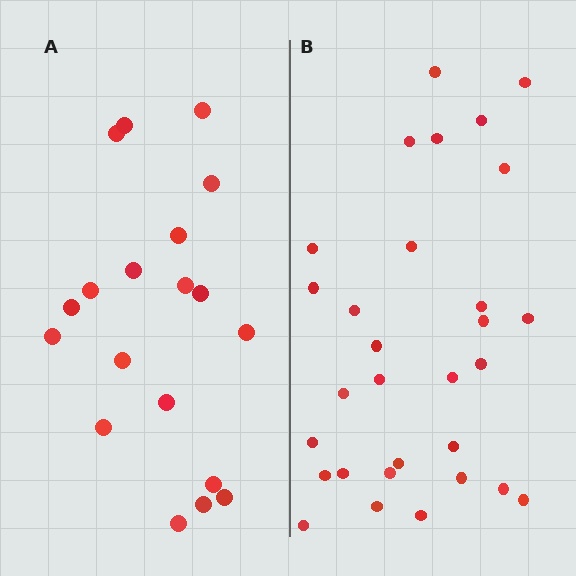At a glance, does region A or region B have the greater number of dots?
Region B (the right region) has more dots.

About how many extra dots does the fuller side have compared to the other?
Region B has roughly 12 or so more dots than region A.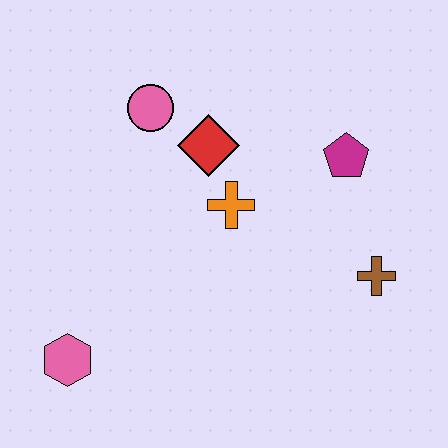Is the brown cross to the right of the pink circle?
Yes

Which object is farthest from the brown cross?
The pink hexagon is farthest from the brown cross.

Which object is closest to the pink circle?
The red diamond is closest to the pink circle.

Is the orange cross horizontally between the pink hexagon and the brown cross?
Yes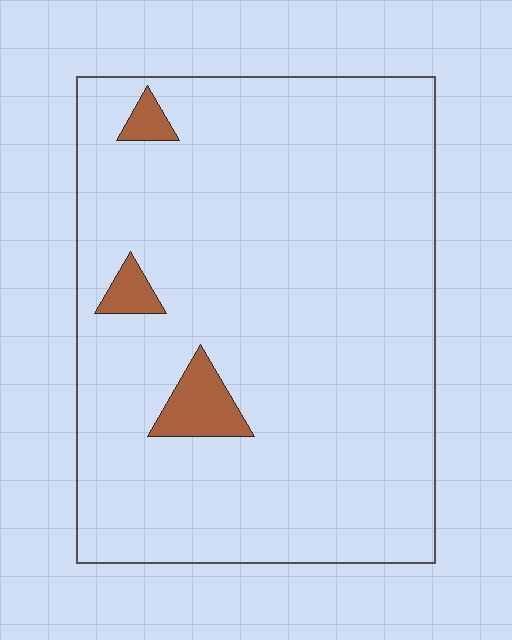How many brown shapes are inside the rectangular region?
3.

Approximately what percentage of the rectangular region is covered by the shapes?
Approximately 5%.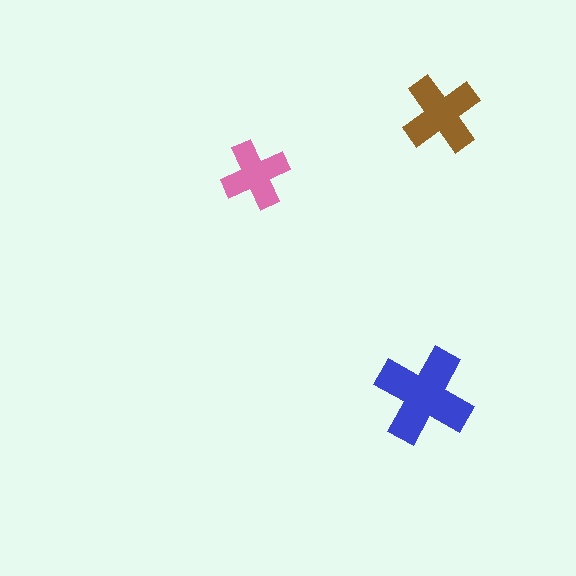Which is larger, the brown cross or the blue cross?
The blue one.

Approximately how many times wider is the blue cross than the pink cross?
About 1.5 times wider.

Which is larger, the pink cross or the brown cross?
The brown one.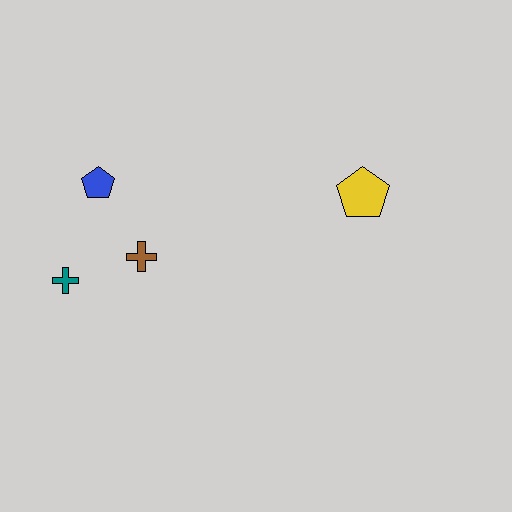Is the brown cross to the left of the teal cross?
No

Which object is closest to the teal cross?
The brown cross is closest to the teal cross.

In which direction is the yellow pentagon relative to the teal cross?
The yellow pentagon is to the right of the teal cross.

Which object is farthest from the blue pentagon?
The yellow pentagon is farthest from the blue pentagon.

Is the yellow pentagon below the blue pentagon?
Yes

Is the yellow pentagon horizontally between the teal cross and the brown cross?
No